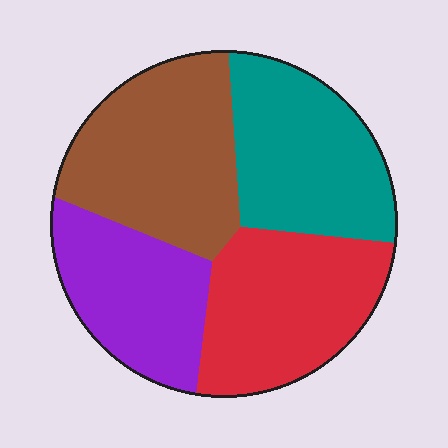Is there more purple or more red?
Red.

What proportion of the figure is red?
Red covers 26% of the figure.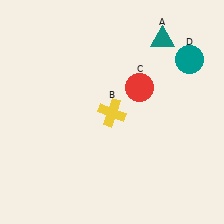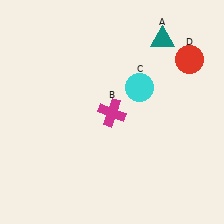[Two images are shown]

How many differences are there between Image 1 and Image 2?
There are 3 differences between the two images.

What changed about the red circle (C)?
In Image 1, C is red. In Image 2, it changed to cyan.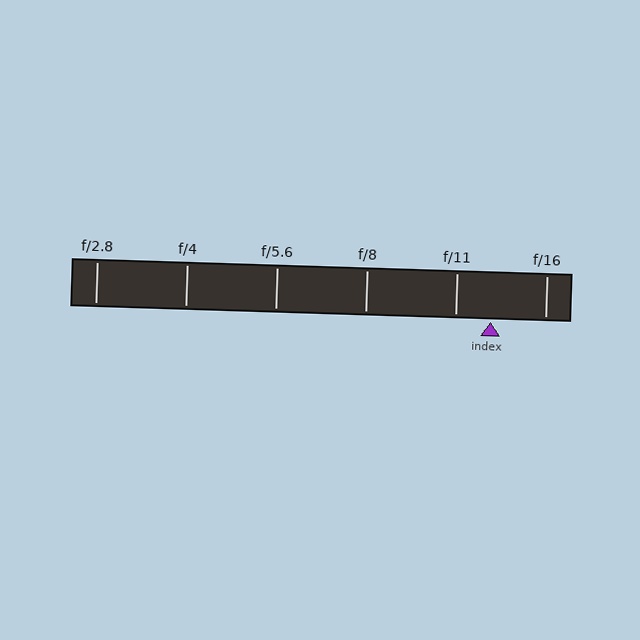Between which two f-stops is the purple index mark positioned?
The index mark is between f/11 and f/16.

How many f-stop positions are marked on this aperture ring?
There are 6 f-stop positions marked.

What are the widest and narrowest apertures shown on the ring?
The widest aperture shown is f/2.8 and the narrowest is f/16.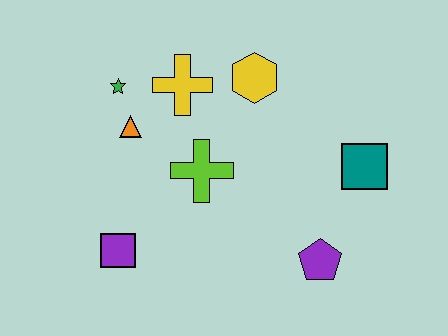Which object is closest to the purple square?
The lime cross is closest to the purple square.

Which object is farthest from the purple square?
The teal square is farthest from the purple square.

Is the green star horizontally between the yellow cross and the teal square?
No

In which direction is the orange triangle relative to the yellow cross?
The orange triangle is to the left of the yellow cross.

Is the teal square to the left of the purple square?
No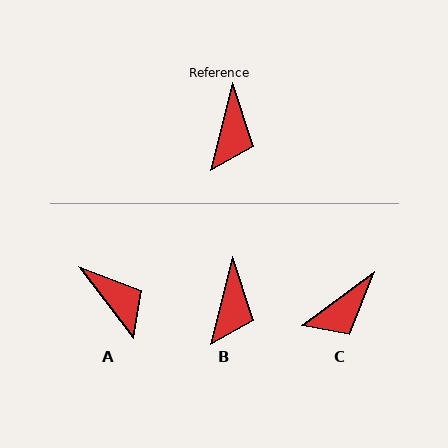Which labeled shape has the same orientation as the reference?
B.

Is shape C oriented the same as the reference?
No, it is off by about 40 degrees.